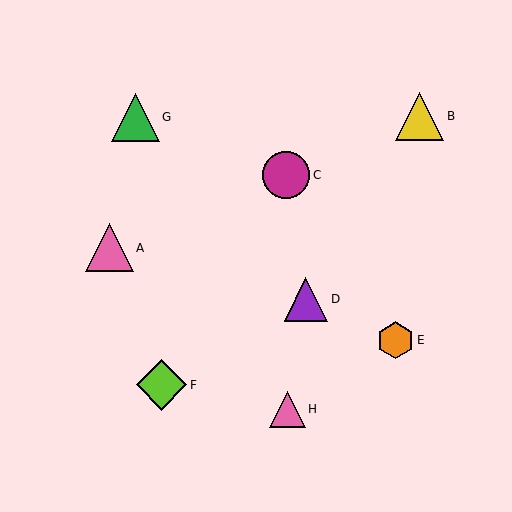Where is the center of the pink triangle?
The center of the pink triangle is at (287, 409).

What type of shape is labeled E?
Shape E is an orange hexagon.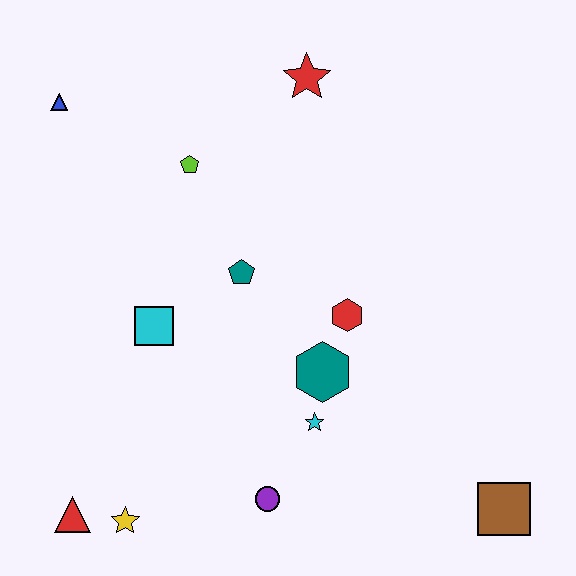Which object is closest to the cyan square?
The teal pentagon is closest to the cyan square.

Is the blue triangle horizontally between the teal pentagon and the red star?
No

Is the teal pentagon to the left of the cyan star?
Yes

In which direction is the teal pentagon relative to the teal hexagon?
The teal pentagon is above the teal hexagon.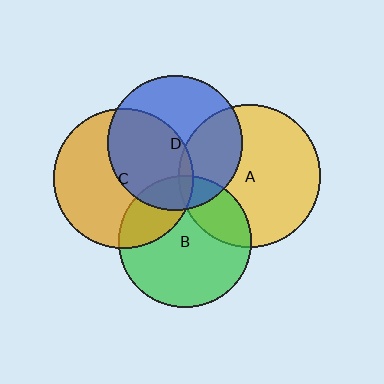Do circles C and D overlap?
Yes.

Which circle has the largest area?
Circle A (yellow).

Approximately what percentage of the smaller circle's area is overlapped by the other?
Approximately 45%.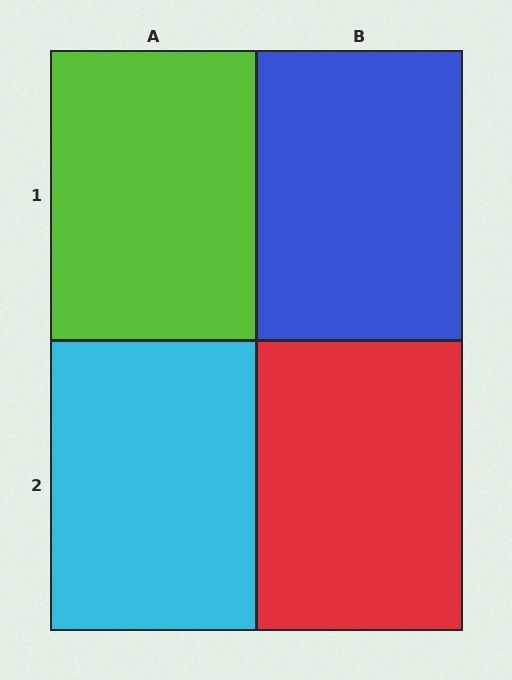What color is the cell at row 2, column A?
Cyan.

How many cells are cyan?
1 cell is cyan.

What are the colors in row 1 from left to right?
Lime, blue.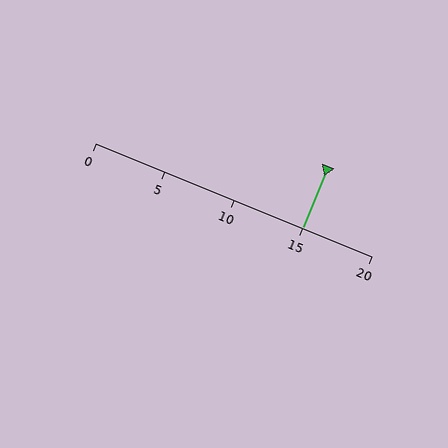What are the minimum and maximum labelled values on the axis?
The axis runs from 0 to 20.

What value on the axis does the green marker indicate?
The marker indicates approximately 15.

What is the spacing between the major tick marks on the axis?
The major ticks are spaced 5 apart.